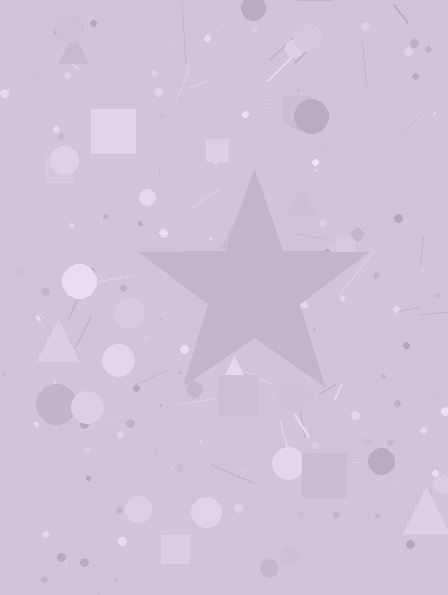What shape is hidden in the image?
A star is hidden in the image.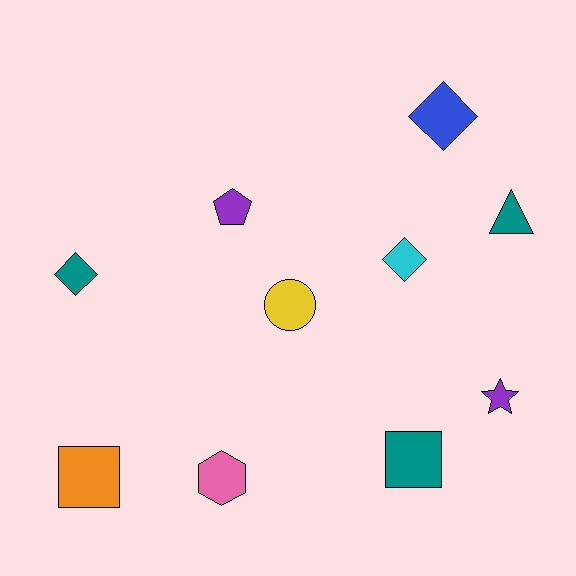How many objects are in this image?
There are 10 objects.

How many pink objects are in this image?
There is 1 pink object.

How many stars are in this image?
There is 1 star.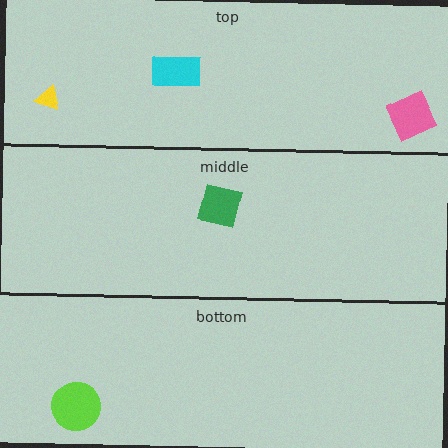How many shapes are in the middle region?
1.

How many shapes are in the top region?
3.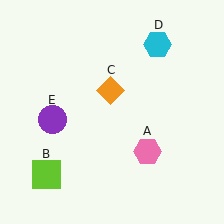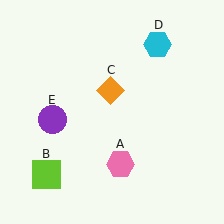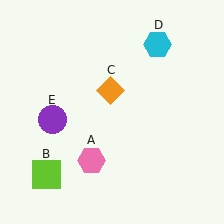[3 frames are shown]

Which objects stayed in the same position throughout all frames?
Lime square (object B) and orange diamond (object C) and cyan hexagon (object D) and purple circle (object E) remained stationary.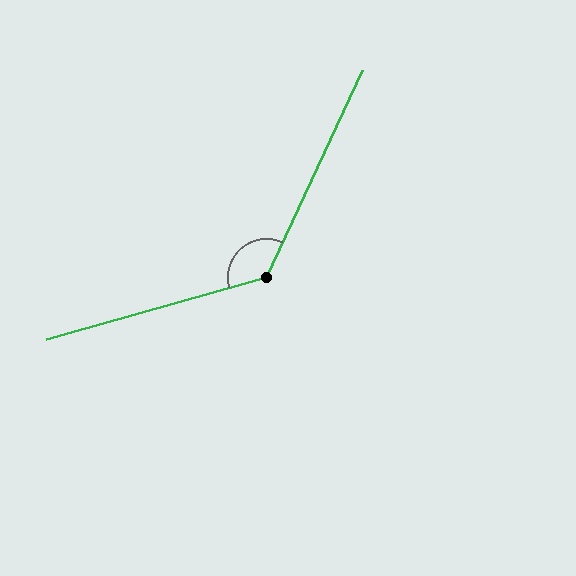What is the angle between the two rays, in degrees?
Approximately 131 degrees.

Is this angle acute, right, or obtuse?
It is obtuse.